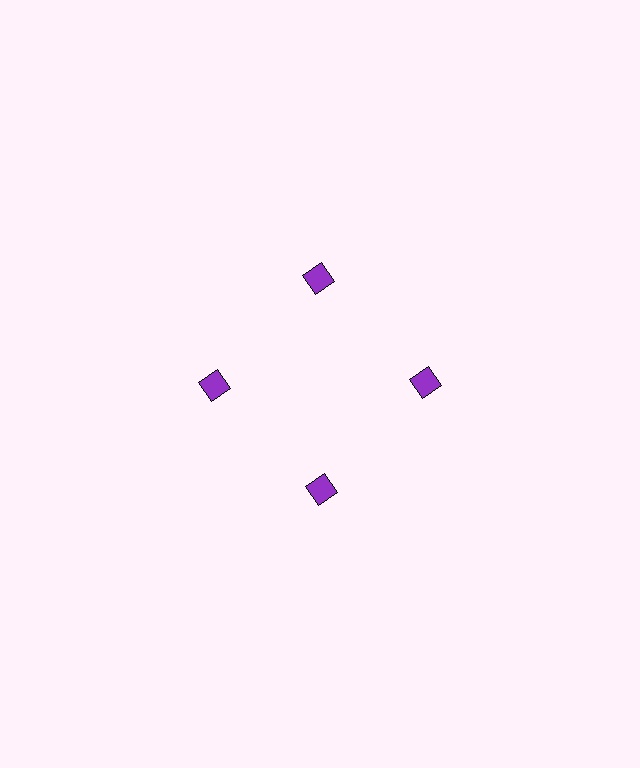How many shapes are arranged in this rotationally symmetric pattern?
There are 4 shapes, arranged in 4 groups of 1.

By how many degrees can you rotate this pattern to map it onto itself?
The pattern maps onto itself every 90 degrees of rotation.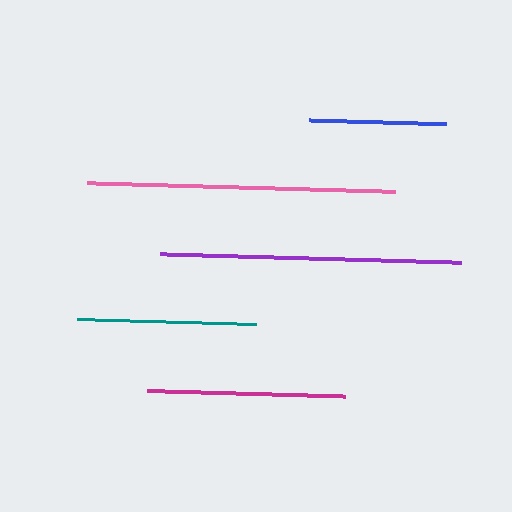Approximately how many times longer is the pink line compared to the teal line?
The pink line is approximately 1.7 times the length of the teal line.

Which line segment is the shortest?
The blue line is the shortest at approximately 138 pixels.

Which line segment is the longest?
The pink line is the longest at approximately 308 pixels.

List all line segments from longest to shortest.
From longest to shortest: pink, purple, magenta, teal, blue.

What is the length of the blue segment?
The blue segment is approximately 138 pixels long.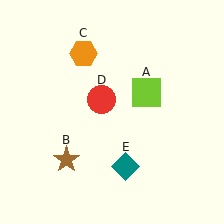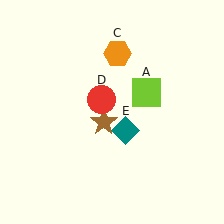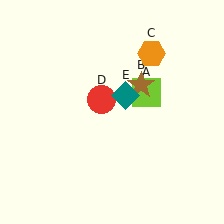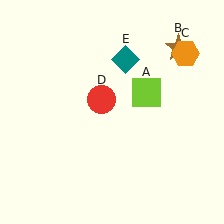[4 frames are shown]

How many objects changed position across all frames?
3 objects changed position: brown star (object B), orange hexagon (object C), teal diamond (object E).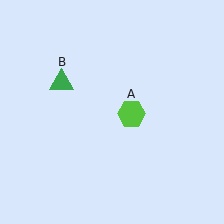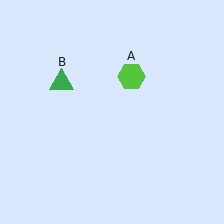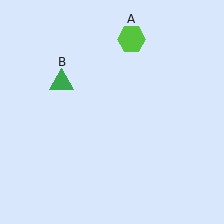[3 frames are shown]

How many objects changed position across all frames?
1 object changed position: lime hexagon (object A).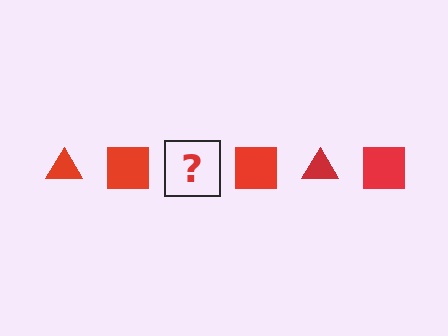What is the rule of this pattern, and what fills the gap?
The rule is that the pattern cycles through triangle, square shapes in red. The gap should be filled with a red triangle.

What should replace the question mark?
The question mark should be replaced with a red triangle.